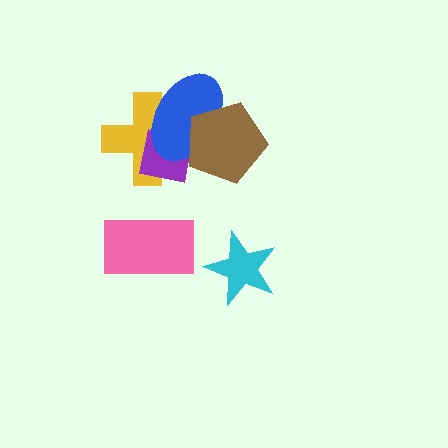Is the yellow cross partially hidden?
Yes, it is partially covered by another shape.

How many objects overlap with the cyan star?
0 objects overlap with the cyan star.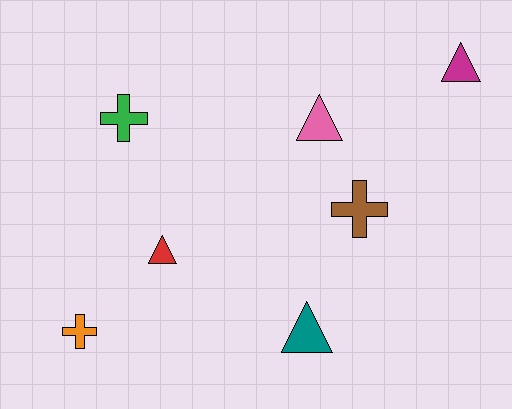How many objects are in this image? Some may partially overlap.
There are 7 objects.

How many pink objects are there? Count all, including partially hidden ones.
There is 1 pink object.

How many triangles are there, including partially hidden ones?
There are 4 triangles.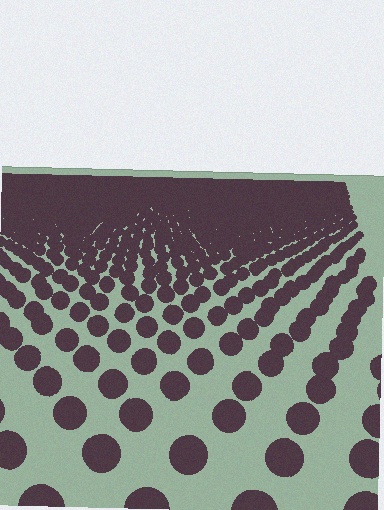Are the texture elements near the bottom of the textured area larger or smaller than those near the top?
Larger. Near the bottom, elements are closer to the viewer and appear at a bigger on-screen size.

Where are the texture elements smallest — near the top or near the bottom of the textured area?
Near the top.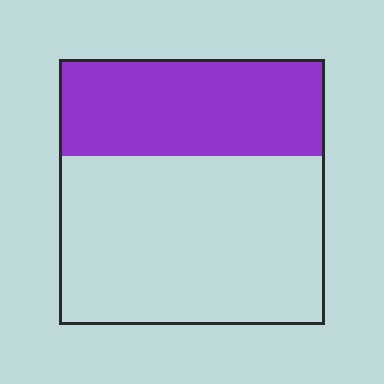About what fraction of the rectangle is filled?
About three eighths (3/8).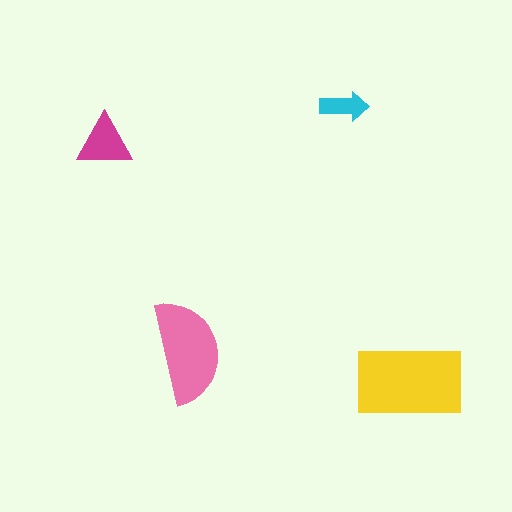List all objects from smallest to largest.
The cyan arrow, the magenta triangle, the pink semicircle, the yellow rectangle.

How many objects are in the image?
There are 4 objects in the image.